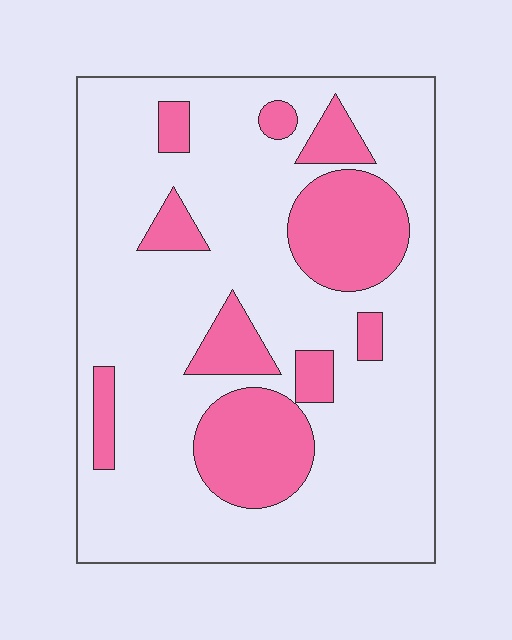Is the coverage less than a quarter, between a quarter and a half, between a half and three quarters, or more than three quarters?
Less than a quarter.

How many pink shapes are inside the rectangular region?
10.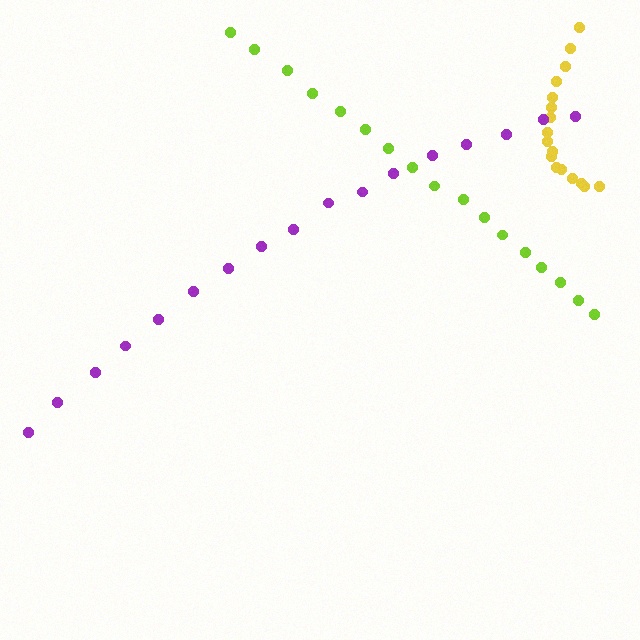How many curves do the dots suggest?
There are 3 distinct paths.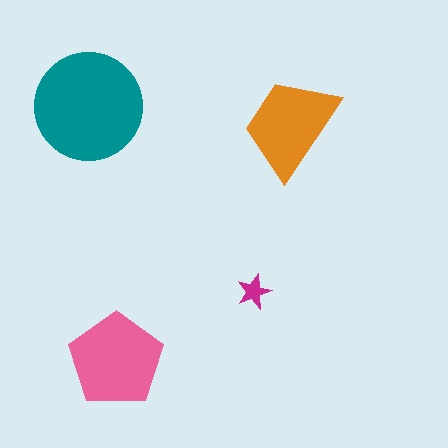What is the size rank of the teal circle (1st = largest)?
1st.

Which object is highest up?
The teal circle is topmost.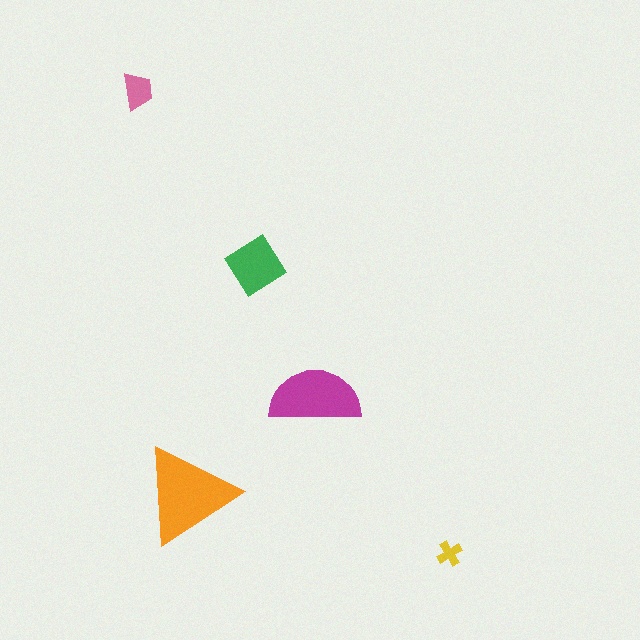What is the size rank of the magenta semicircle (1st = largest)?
2nd.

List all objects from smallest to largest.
The yellow cross, the pink trapezoid, the green diamond, the magenta semicircle, the orange triangle.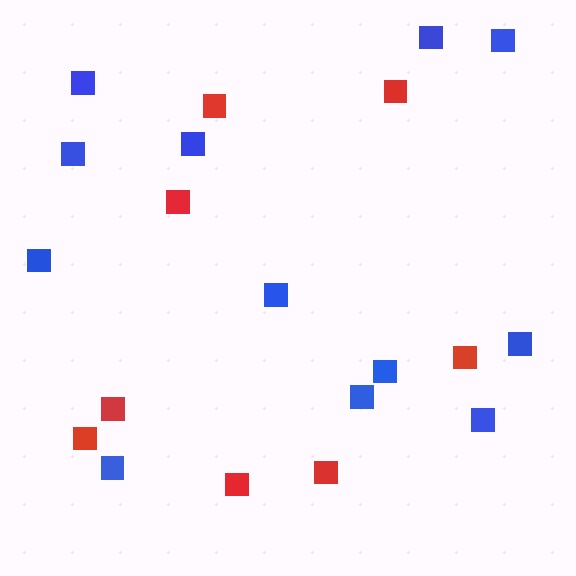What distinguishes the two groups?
There are 2 groups: one group of blue squares (12) and one group of red squares (8).